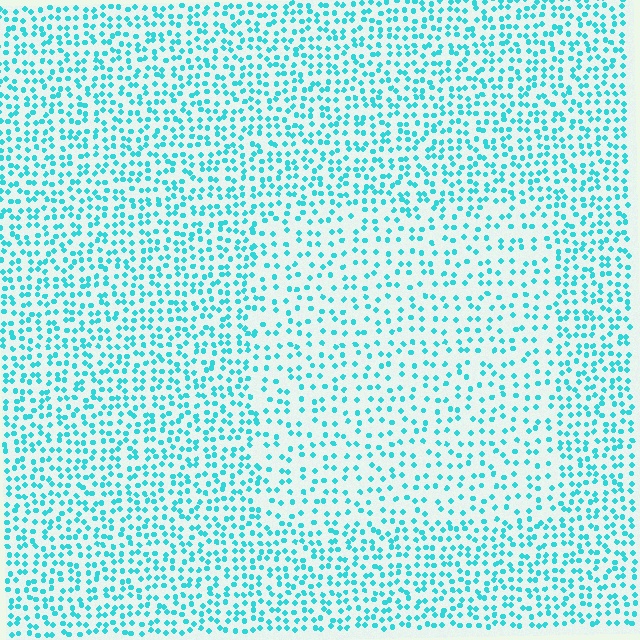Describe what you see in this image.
The image contains small cyan elements arranged at two different densities. A rectangle-shaped region is visible where the elements are less densely packed than the surrounding area.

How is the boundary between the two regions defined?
The boundary is defined by a change in element density (approximately 1.7x ratio). All elements are the same color, size, and shape.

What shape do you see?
I see a rectangle.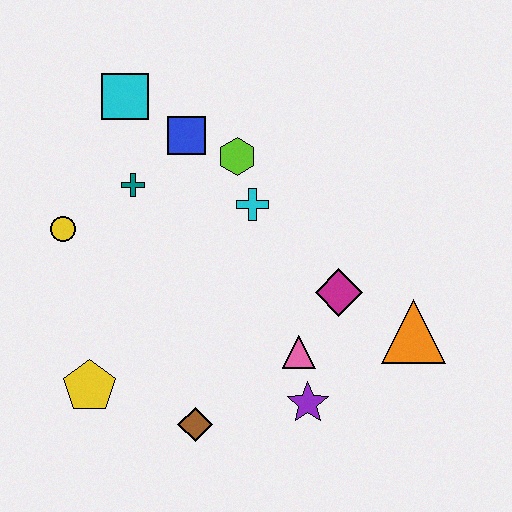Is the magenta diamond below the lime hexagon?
Yes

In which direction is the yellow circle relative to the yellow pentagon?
The yellow circle is above the yellow pentagon.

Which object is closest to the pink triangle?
The purple star is closest to the pink triangle.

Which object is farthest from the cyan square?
The orange triangle is farthest from the cyan square.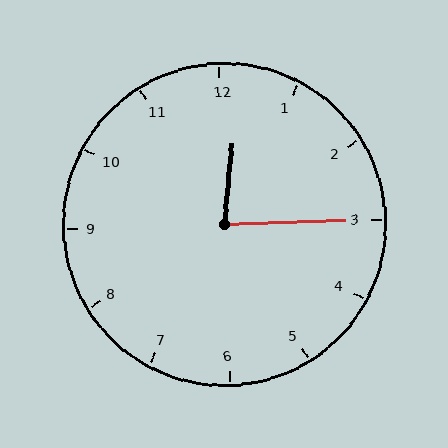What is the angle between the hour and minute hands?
Approximately 82 degrees.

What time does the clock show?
12:15.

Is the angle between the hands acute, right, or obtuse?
It is acute.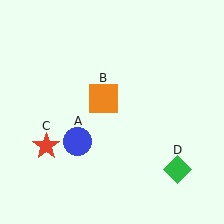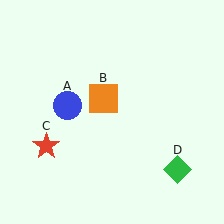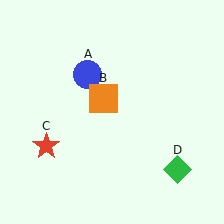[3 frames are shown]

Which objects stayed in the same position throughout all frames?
Orange square (object B) and red star (object C) and green diamond (object D) remained stationary.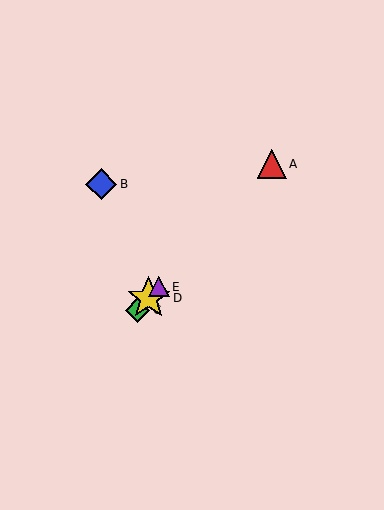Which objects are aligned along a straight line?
Objects A, C, D, E are aligned along a straight line.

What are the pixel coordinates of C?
Object C is at (138, 310).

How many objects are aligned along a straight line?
4 objects (A, C, D, E) are aligned along a straight line.